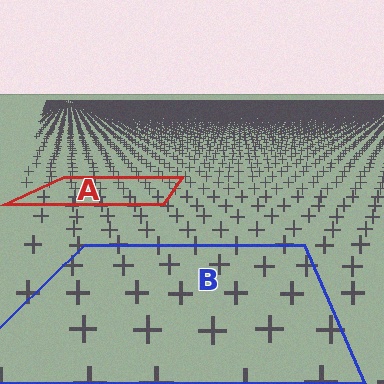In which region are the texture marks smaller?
The texture marks are smaller in region A, because it is farther away.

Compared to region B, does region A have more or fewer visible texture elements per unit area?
Region A has more texture elements per unit area — they are packed more densely because it is farther away.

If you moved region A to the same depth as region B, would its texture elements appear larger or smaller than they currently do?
They would appear larger. At a closer depth, the same texture elements are projected at a bigger on-screen size.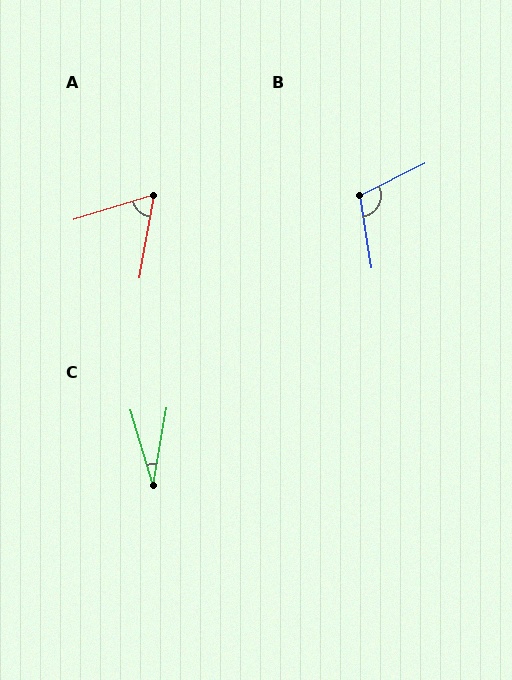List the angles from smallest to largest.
C (26°), A (64°), B (107°).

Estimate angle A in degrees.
Approximately 64 degrees.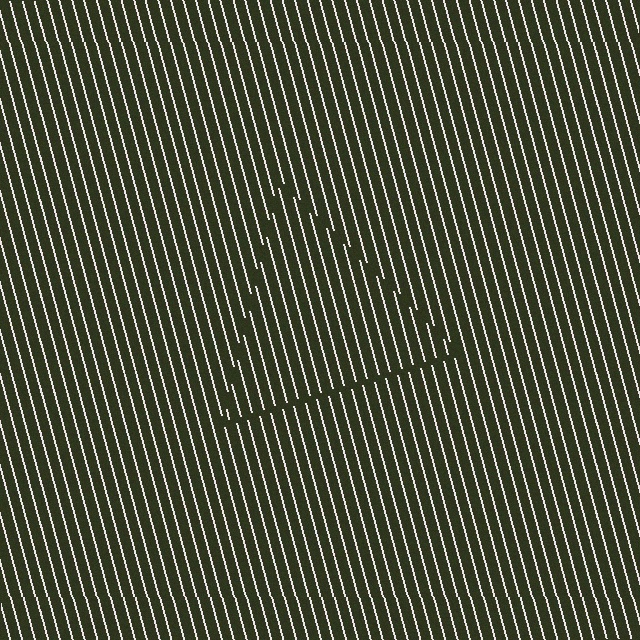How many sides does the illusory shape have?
3 sides — the line-ends trace a triangle.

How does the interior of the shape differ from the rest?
The interior of the shape contains the same grating, shifted by half a period — the contour is defined by the phase discontinuity where line-ends from the inner and outer gratings abut.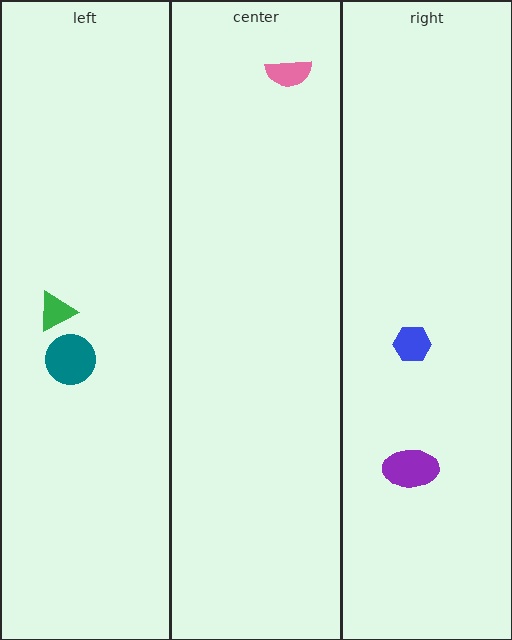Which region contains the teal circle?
The left region.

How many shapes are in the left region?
2.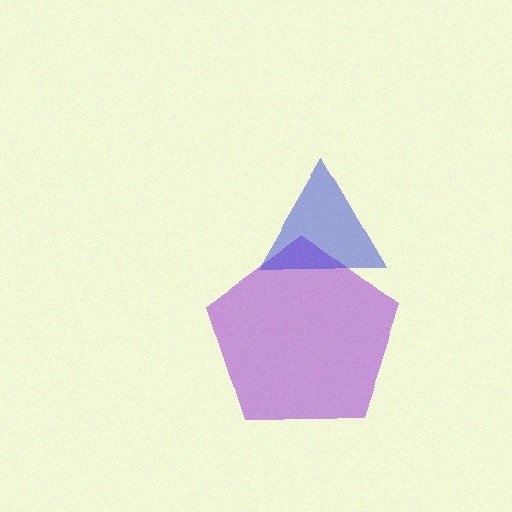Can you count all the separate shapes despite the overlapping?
Yes, there are 2 separate shapes.